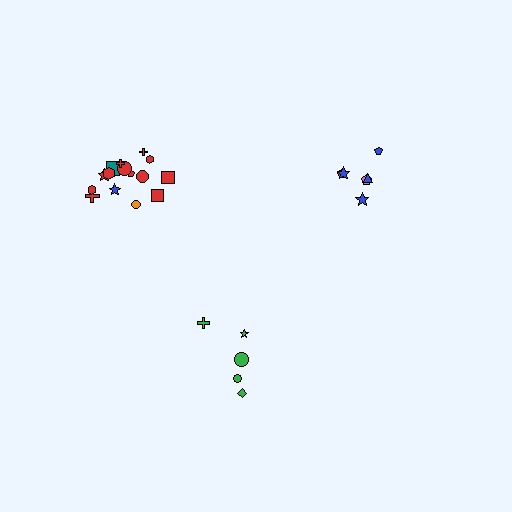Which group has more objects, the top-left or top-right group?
The top-left group.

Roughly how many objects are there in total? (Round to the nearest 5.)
Roughly 25 objects in total.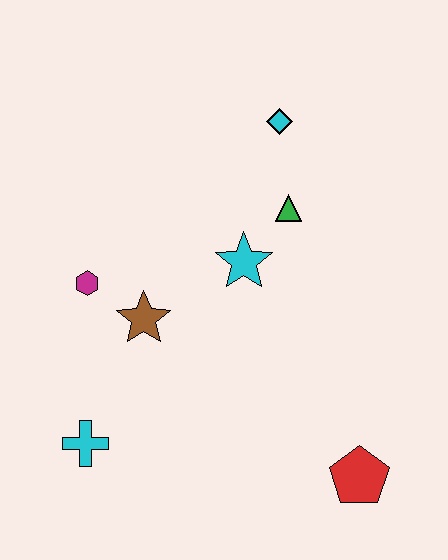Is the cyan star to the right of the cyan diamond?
No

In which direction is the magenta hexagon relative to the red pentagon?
The magenta hexagon is to the left of the red pentagon.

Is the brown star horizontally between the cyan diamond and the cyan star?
No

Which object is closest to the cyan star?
The green triangle is closest to the cyan star.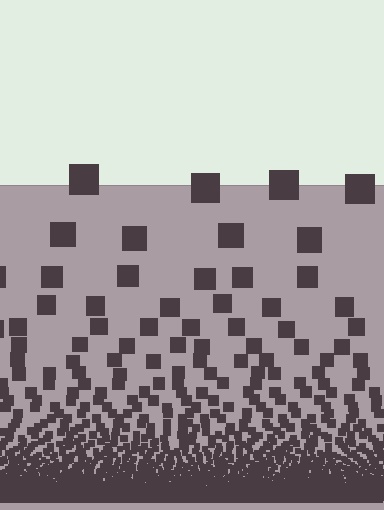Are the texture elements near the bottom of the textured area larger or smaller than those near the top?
Smaller. The gradient is inverted — elements near the bottom are smaller and denser.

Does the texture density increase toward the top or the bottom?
Density increases toward the bottom.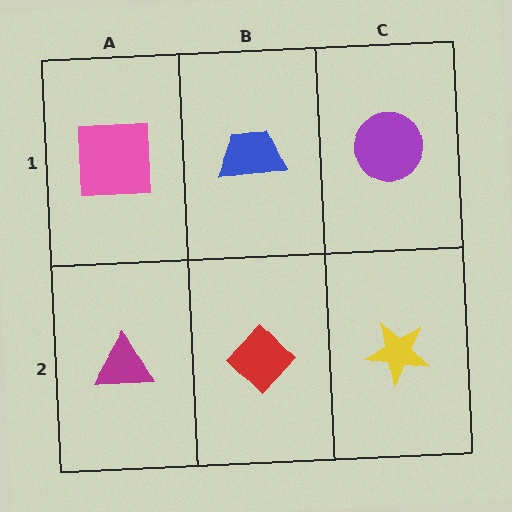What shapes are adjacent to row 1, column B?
A red diamond (row 2, column B), a pink square (row 1, column A), a purple circle (row 1, column C).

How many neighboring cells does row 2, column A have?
2.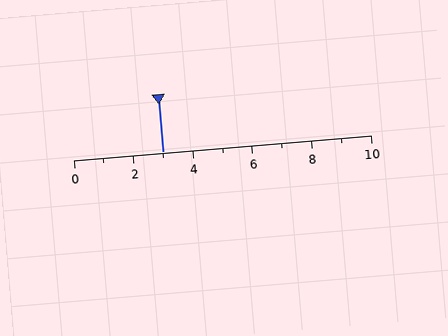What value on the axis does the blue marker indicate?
The marker indicates approximately 3.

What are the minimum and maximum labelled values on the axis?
The axis runs from 0 to 10.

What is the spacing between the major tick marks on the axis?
The major ticks are spaced 2 apart.